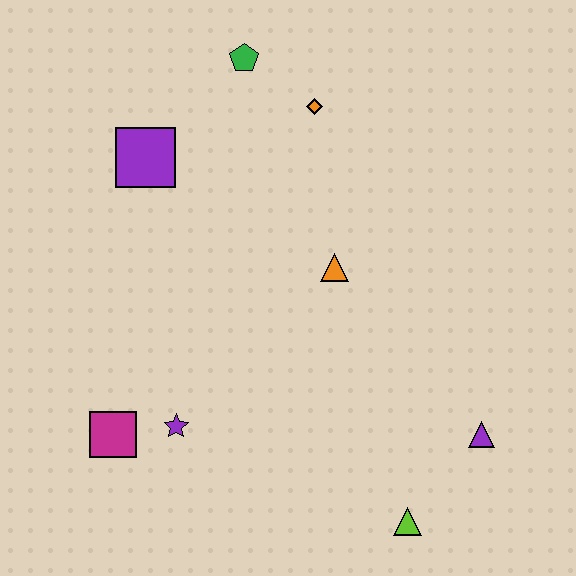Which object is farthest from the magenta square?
The green pentagon is farthest from the magenta square.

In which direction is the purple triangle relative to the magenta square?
The purple triangle is to the right of the magenta square.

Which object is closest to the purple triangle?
The lime triangle is closest to the purple triangle.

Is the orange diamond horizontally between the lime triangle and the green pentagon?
Yes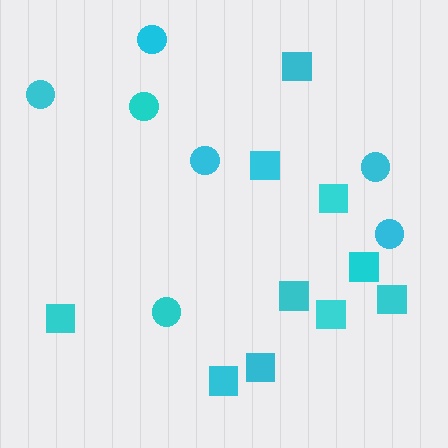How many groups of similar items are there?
There are 2 groups: one group of squares (10) and one group of circles (7).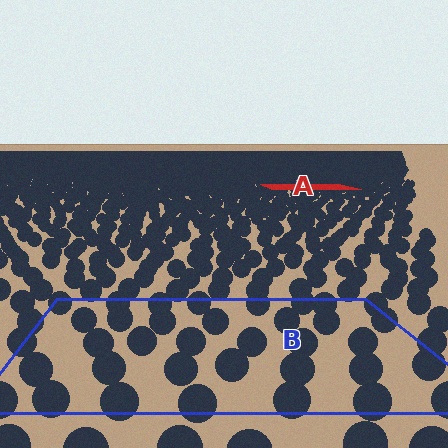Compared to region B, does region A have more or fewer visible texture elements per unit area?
Region A has more texture elements per unit area — they are packed more densely because it is farther away.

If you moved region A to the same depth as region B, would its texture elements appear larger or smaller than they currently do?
They would appear larger. At a closer depth, the same texture elements are projected at a bigger on-screen size.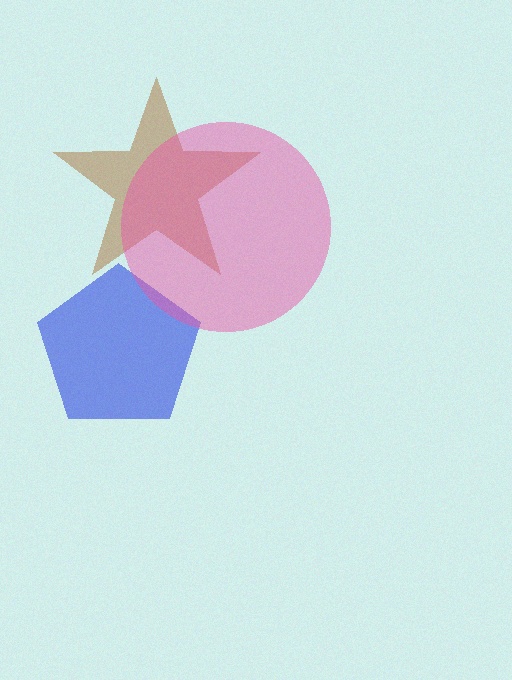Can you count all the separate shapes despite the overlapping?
Yes, there are 3 separate shapes.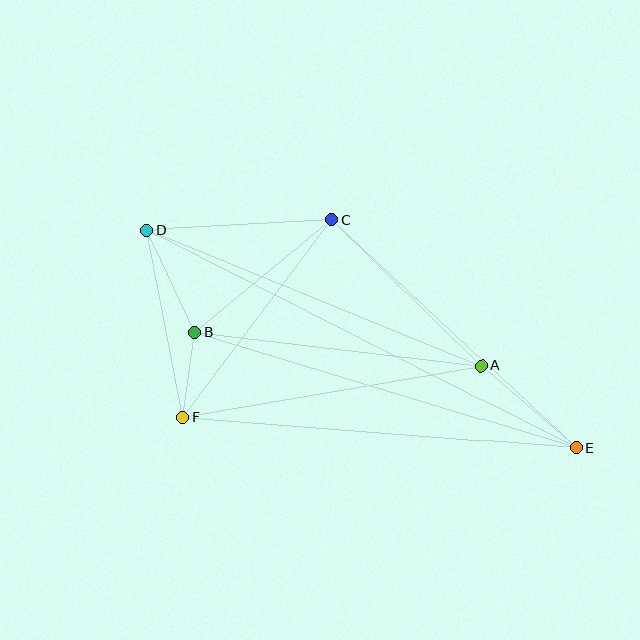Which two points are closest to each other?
Points B and F are closest to each other.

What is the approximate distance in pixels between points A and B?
The distance between A and B is approximately 289 pixels.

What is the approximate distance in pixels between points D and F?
The distance between D and F is approximately 191 pixels.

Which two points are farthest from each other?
Points D and E are farthest from each other.